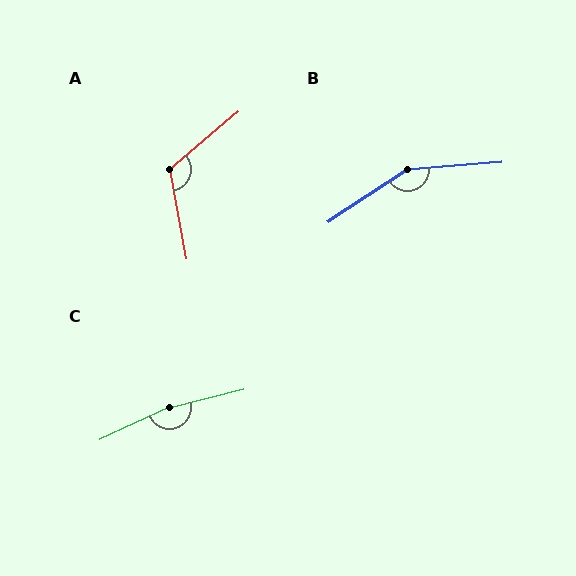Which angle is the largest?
C, at approximately 169 degrees.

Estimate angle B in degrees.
Approximately 151 degrees.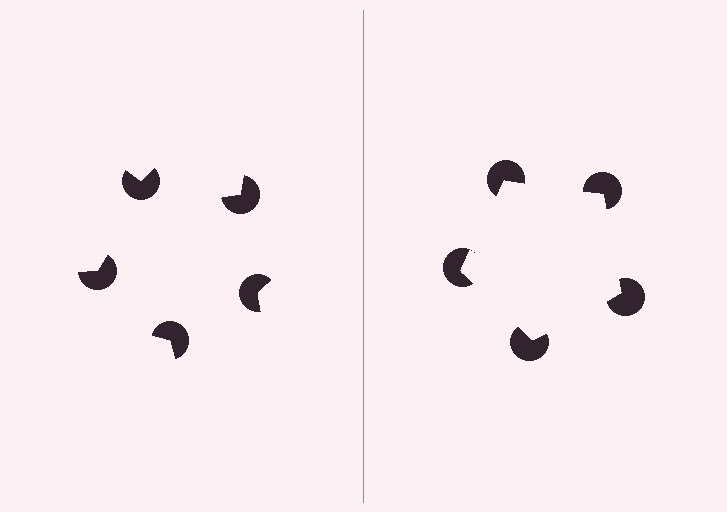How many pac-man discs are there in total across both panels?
10 — 5 on each side.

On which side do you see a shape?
An illusory pentagon appears on the right side. On the left side the wedge cuts are rotated, so no coherent shape forms.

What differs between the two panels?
The pac-man discs are positioned identically on both sides; only the wedge orientations differ. On the right they align to a pentagon; on the left they are misaligned.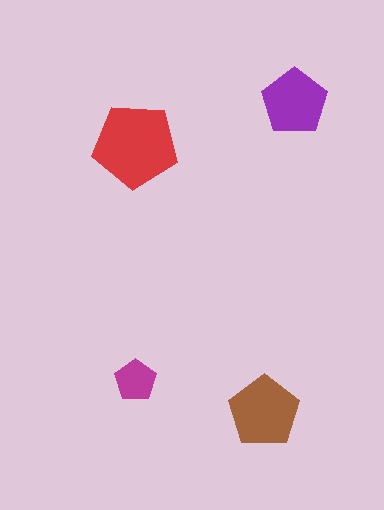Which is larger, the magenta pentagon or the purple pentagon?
The purple one.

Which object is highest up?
The purple pentagon is topmost.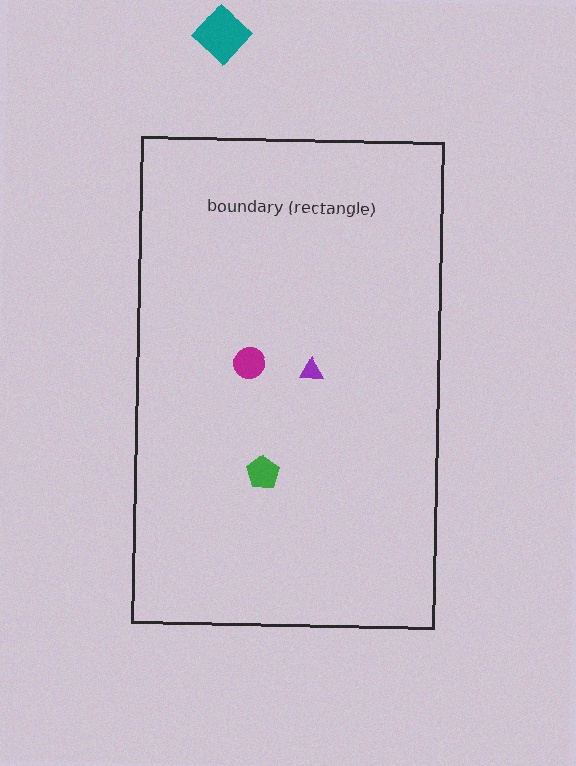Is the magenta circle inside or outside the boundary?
Inside.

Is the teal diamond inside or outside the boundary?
Outside.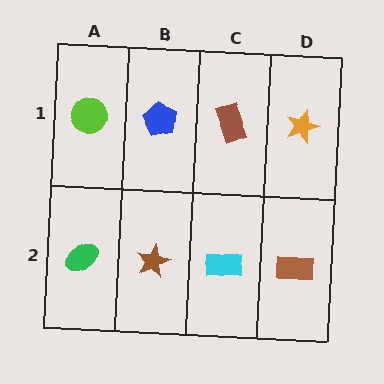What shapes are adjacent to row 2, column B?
A blue pentagon (row 1, column B), a green ellipse (row 2, column A), a cyan rectangle (row 2, column C).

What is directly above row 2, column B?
A blue pentagon.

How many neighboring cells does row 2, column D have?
2.